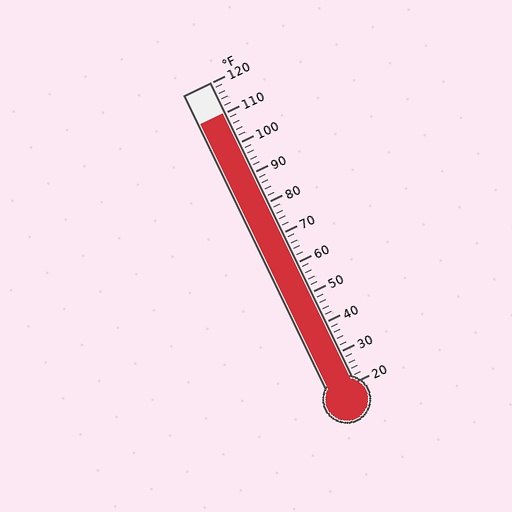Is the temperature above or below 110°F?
The temperature is at 110°F.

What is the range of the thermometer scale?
The thermometer scale ranges from 20°F to 120°F.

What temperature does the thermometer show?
The thermometer shows approximately 110°F.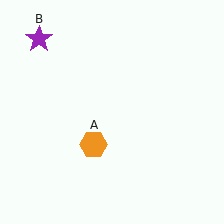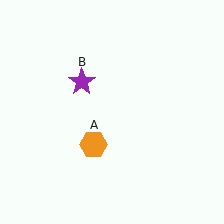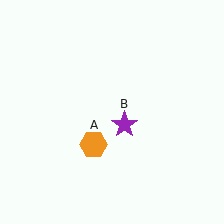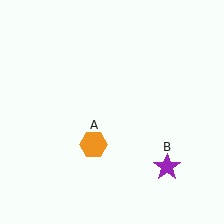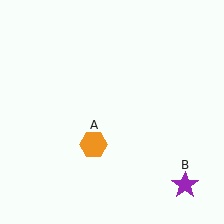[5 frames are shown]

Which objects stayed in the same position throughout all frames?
Orange hexagon (object A) remained stationary.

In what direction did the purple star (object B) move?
The purple star (object B) moved down and to the right.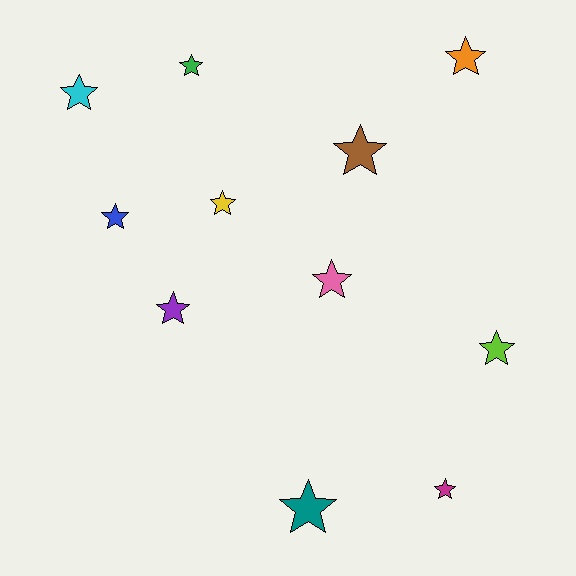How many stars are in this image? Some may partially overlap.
There are 11 stars.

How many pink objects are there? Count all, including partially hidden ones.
There is 1 pink object.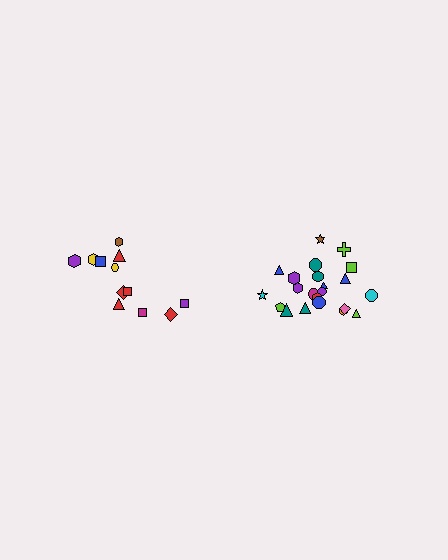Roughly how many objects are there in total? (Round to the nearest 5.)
Roughly 35 objects in total.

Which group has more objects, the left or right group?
The right group.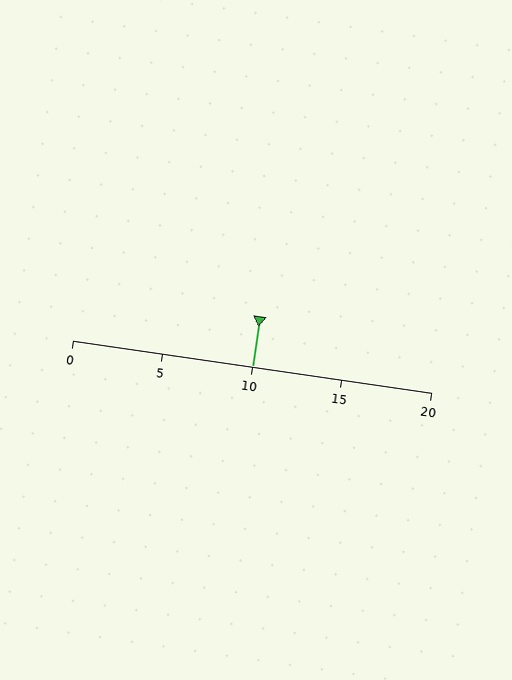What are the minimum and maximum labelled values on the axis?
The axis runs from 0 to 20.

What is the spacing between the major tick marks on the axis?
The major ticks are spaced 5 apart.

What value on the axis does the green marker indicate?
The marker indicates approximately 10.